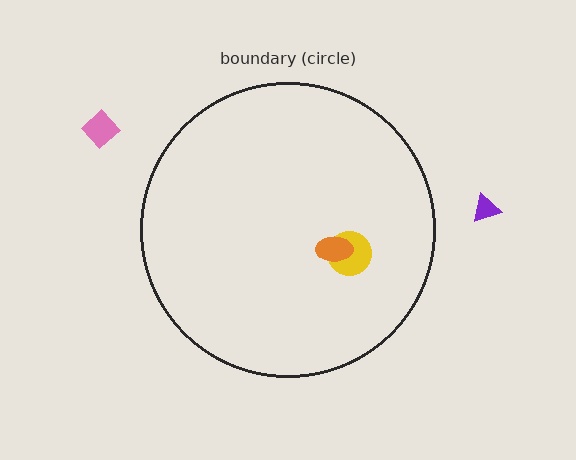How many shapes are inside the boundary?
2 inside, 2 outside.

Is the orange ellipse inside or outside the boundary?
Inside.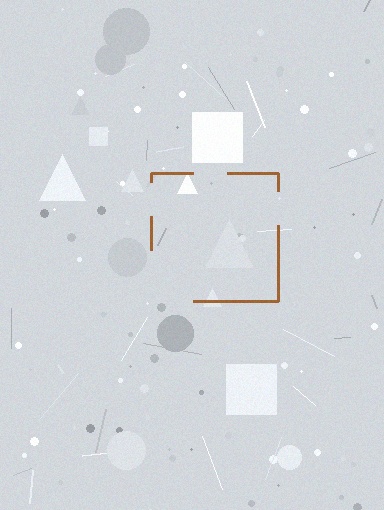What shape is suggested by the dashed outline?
The dashed outline suggests a square.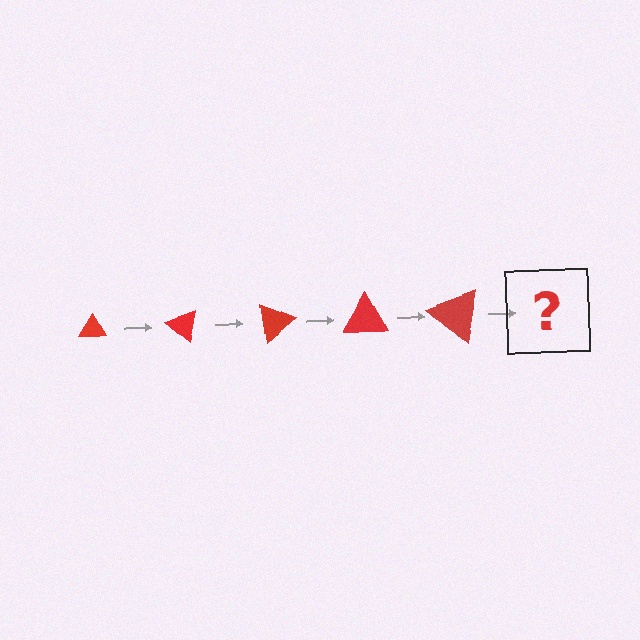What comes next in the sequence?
The next element should be a triangle, larger than the previous one and rotated 200 degrees from the start.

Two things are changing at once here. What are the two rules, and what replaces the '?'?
The two rules are that the triangle grows larger each step and it rotates 40 degrees each step. The '?' should be a triangle, larger than the previous one and rotated 200 degrees from the start.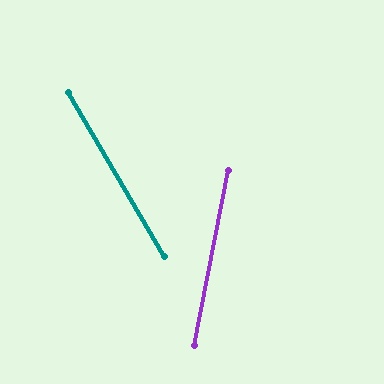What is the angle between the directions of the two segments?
Approximately 41 degrees.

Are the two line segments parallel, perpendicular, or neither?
Neither parallel nor perpendicular — they differ by about 41°.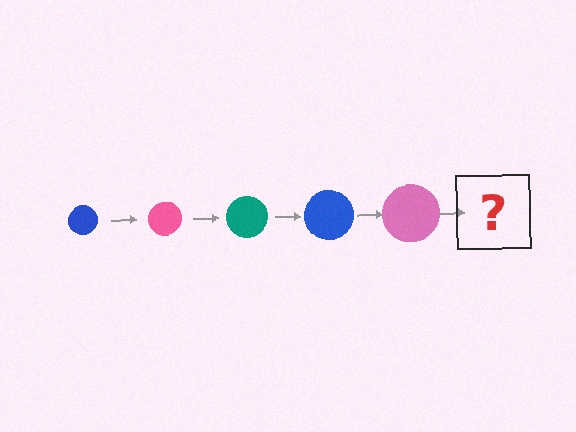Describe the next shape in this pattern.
It should be a teal circle, larger than the previous one.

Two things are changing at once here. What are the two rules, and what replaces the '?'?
The two rules are that the circle grows larger each step and the color cycles through blue, pink, and teal. The '?' should be a teal circle, larger than the previous one.